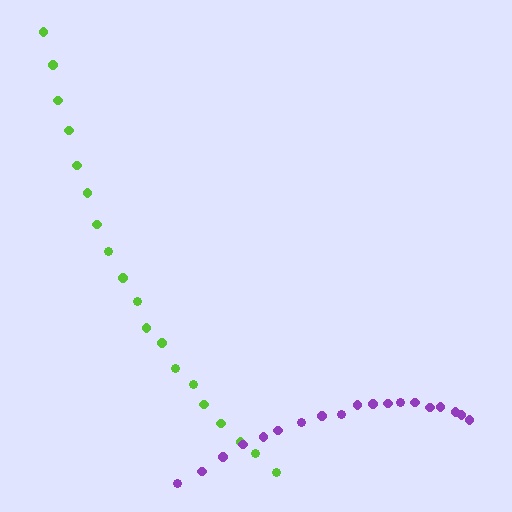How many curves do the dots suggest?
There are 2 distinct paths.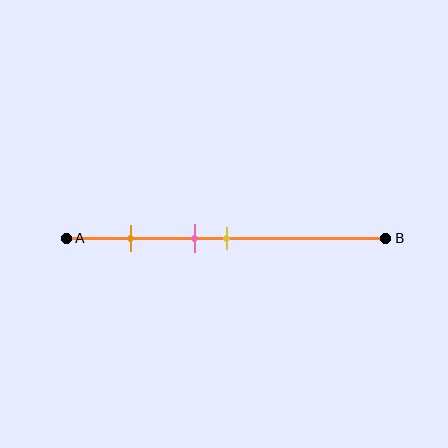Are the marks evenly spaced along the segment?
No, the marks are not evenly spaced.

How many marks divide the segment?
There are 3 marks dividing the segment.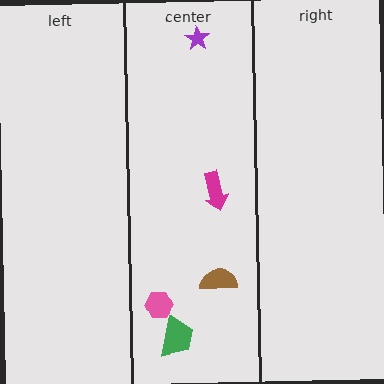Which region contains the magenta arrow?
The center region.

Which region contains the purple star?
The center region.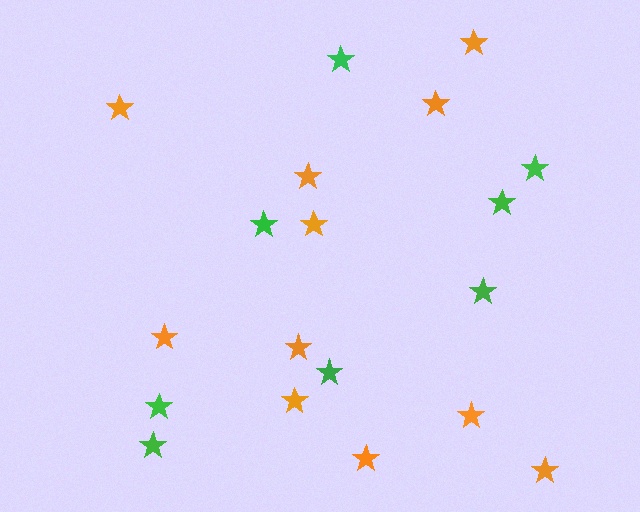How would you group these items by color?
There are 2 groups: one group of green stars (8) and one group of orange stars (11).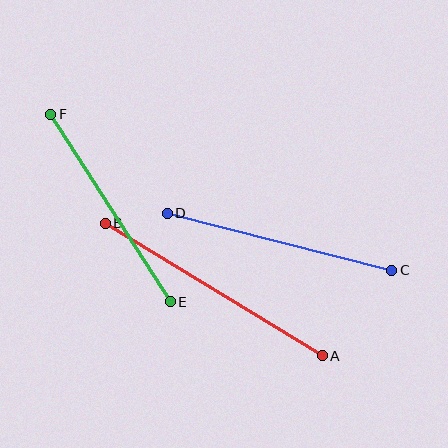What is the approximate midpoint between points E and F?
The midpoint is at approximately (110, 208) pixels.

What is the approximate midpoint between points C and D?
The midpoint is at approximately (279, 242) pixels.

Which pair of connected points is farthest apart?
Points A and B are farthest apart.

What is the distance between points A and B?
The distance is approximately 254 pixels.